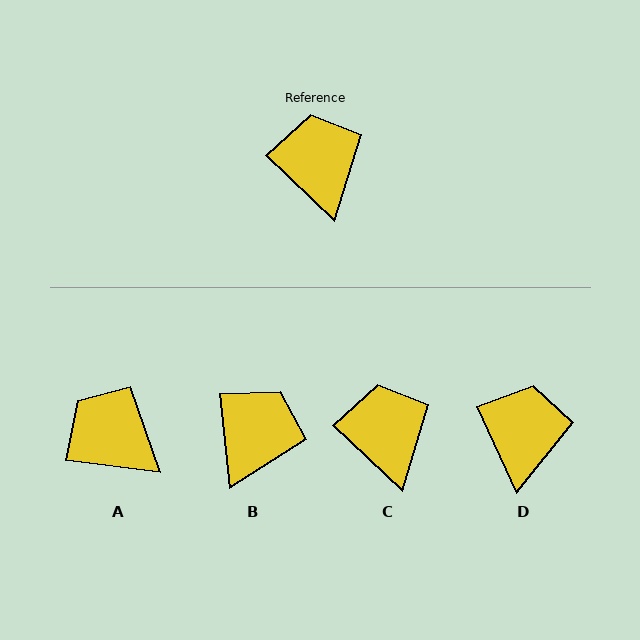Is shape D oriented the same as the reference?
No, it is off by about 22 degrees.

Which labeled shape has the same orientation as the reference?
C.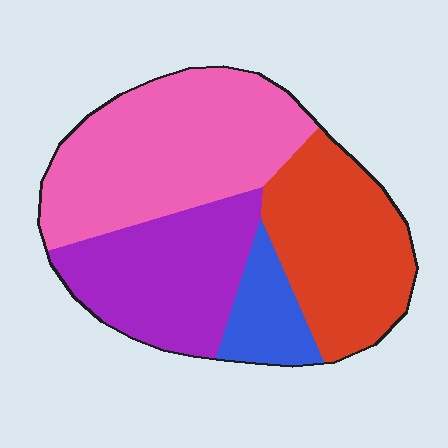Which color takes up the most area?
Pink, at roughly 35%.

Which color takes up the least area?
Blue, at roughly 10%.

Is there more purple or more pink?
Pink.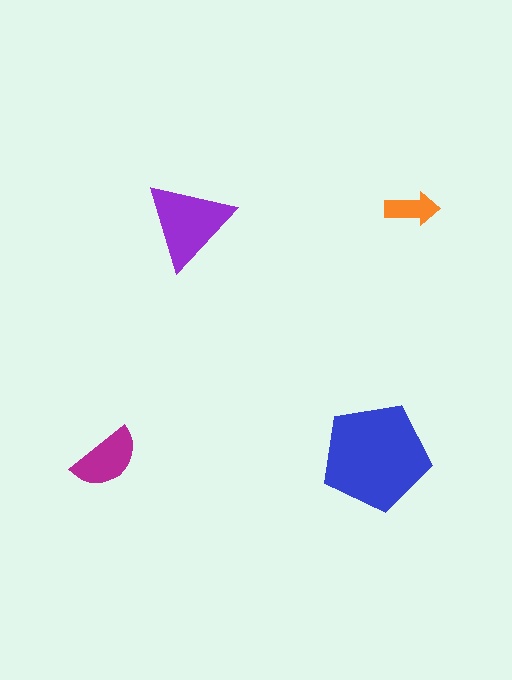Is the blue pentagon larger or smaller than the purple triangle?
Larger.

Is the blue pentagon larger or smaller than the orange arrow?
Larger.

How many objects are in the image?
There are 4 objects in the image.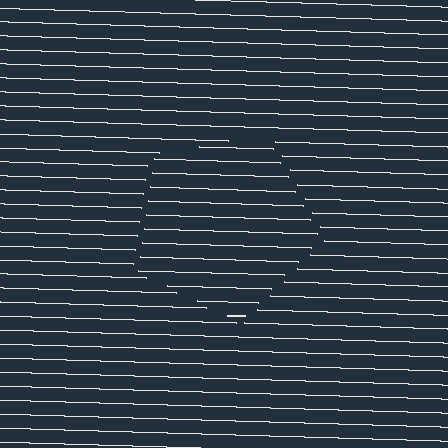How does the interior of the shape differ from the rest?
The interior of the shape contains the same grating, shifted by half a period — the contour is defined by the phase discontinuity where line-ends from the inner and outer gratings abut.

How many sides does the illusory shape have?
5 sides — the line-ends trace a pentagon.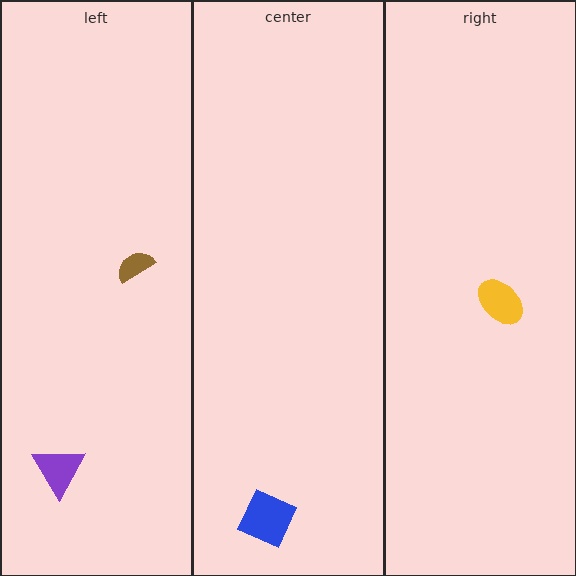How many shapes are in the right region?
1.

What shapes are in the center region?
The blue square.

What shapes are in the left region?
The purple triangle, the brown semicircle.